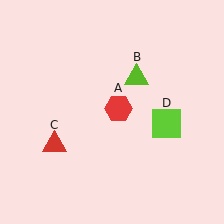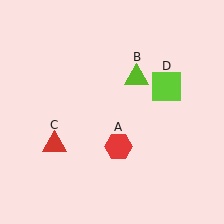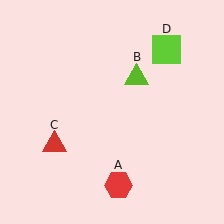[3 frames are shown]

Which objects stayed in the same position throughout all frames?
Lime triangle (object B) and red triangle (object C) remained stationary.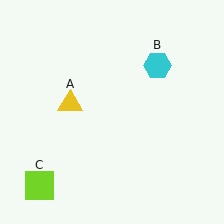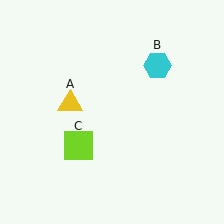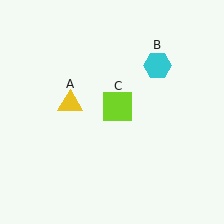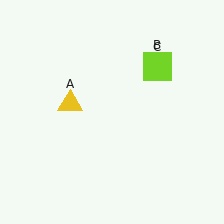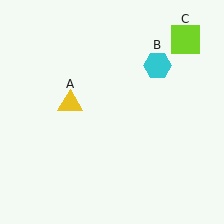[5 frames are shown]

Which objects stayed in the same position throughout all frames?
Yellow triangle (object A) and cyan hexagon (object B) remained stationary.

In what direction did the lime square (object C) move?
The lime square (object C) moved up and to the right.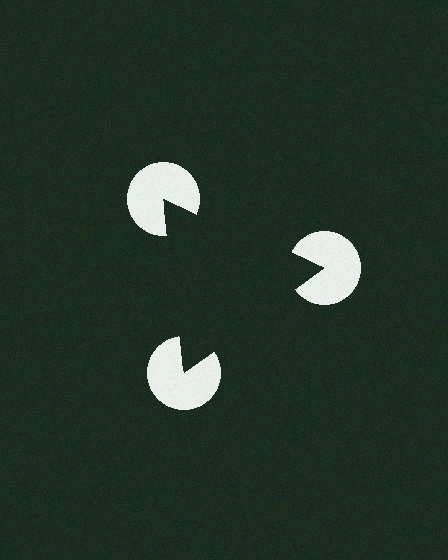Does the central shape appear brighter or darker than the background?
It typically appears slightly darker than the background, even though no actual brightness change is drawn.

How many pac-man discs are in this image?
There are 3 — one at each vertex of the illusory triangle.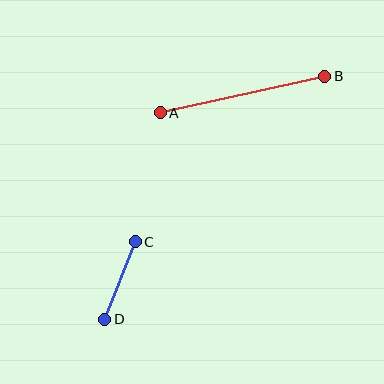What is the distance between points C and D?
The distance is approximately 83 pixels.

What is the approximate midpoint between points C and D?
The midpoint is at approximately (120, 281) pixels.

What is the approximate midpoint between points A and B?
The midpoint is at approximately (242, 95) pixels.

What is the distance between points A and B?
The distance is approximately 169 pixels.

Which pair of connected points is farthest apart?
Points A and B are farthest apart.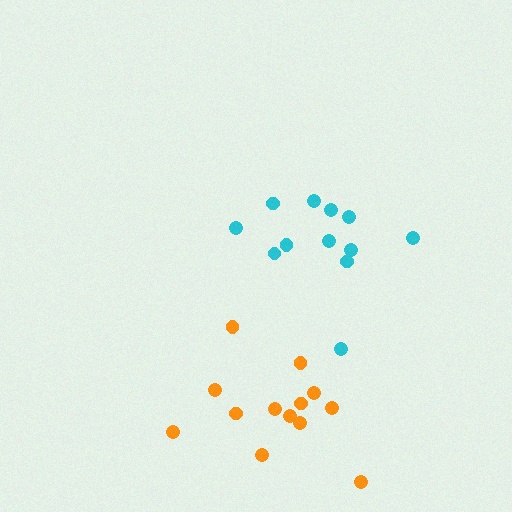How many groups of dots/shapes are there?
There are 2 groups.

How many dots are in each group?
Group 1: 12 dots, Group 2: 13 dots (25 total).